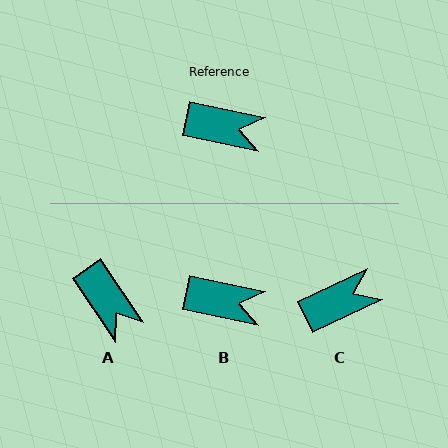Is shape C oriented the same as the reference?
No, it is off by about 37 degrees.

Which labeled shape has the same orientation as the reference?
B.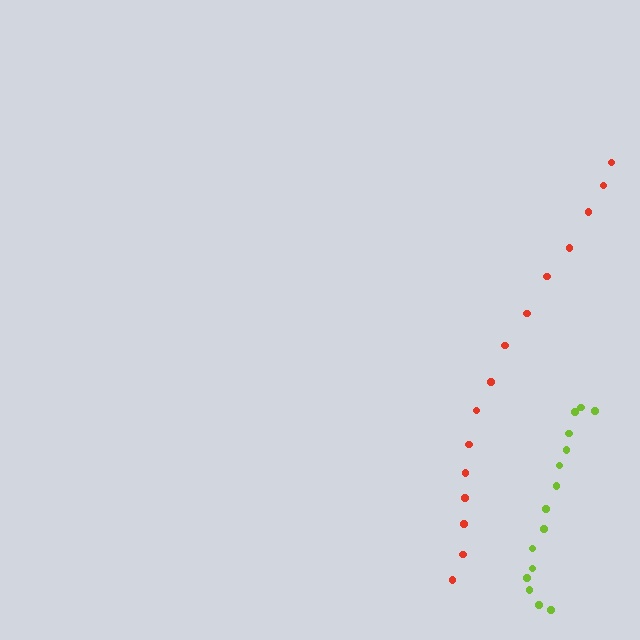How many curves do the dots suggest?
There are 2 distinct paths.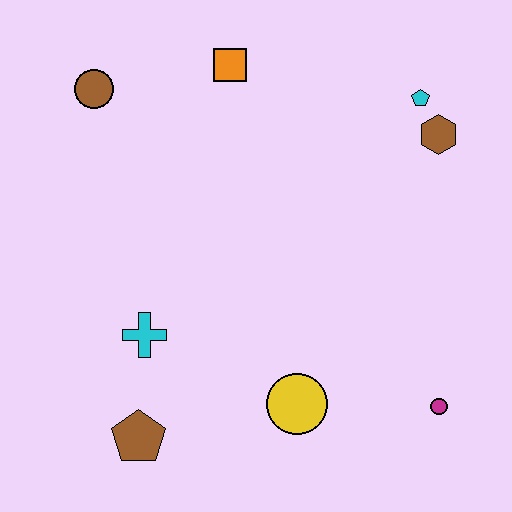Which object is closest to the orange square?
The brown circle is closest to the orange square.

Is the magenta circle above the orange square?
No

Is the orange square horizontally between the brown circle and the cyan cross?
No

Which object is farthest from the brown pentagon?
The cyan pentagon is farthest from the brown pentagon.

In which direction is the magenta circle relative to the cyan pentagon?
The magenta circle is below the cyan pentagon.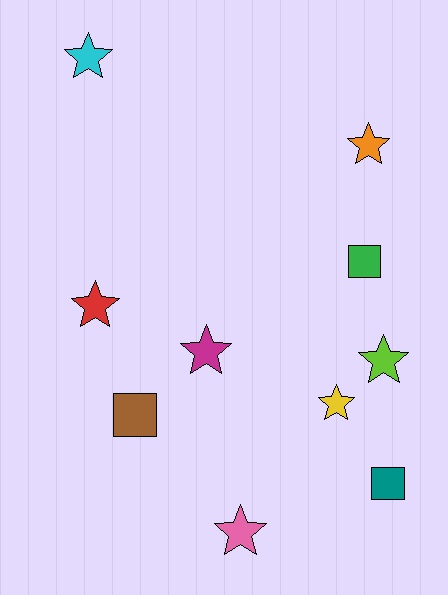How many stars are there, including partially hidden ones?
There are 7 stars.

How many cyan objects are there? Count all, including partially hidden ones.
There is 1 cyan object.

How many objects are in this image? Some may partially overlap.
There are 10 objects.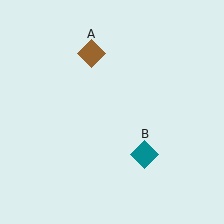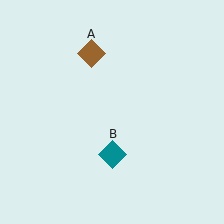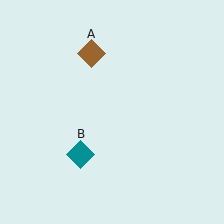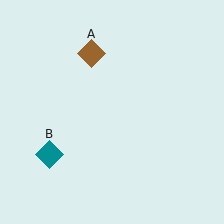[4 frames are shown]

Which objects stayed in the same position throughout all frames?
Brown diamond (object A) remained stationary.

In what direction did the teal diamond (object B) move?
The teal diamond (object B) moved left.